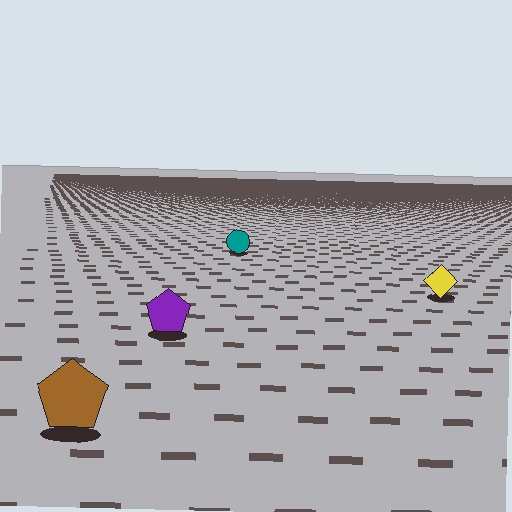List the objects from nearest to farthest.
From nearest to farthest: the brown pentagon, the purple pentagon, the yellow diamond, the teal circle.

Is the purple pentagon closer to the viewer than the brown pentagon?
No. The brown pentagon is closer — you can tell from the texture gradient: the ground texture is coarser near it.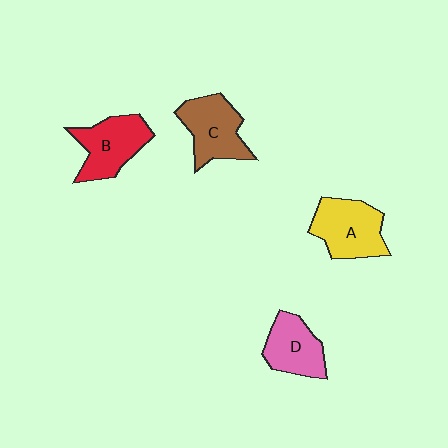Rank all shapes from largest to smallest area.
From largest to smallest: A (yellow), B (red), C (brown), D (pink).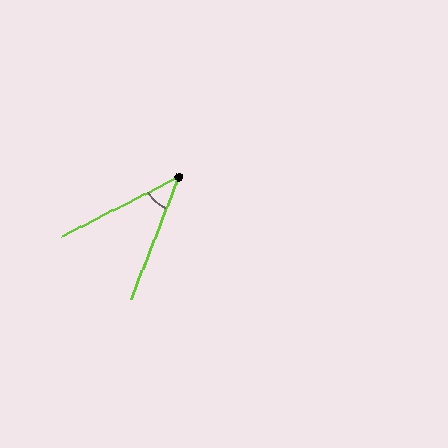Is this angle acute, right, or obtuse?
It is acute.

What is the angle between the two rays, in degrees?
Approximately 42 degrees.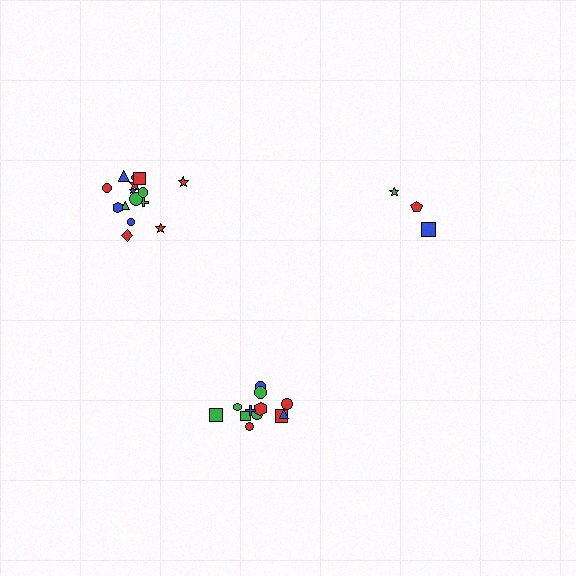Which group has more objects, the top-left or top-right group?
The top-left group.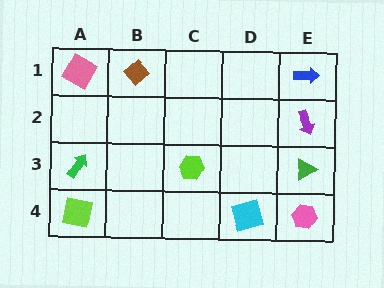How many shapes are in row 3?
3 shapes.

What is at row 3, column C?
A lime hexagon.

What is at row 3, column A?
A green arrow.